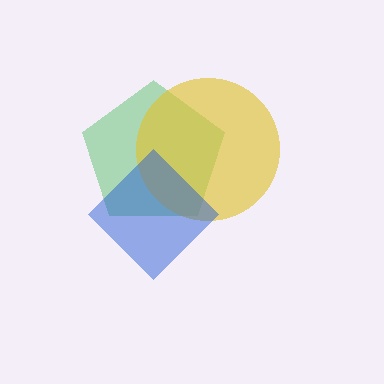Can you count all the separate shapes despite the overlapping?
Yes, there are 3 separate shapes.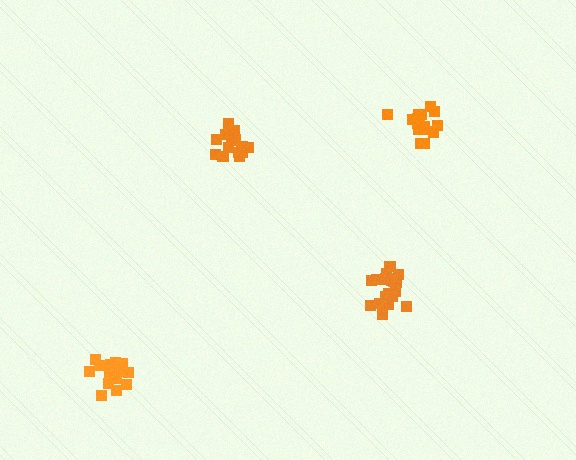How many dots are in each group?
Group 1: 16 dots, Group 2: 17 dots, Group 3: 21 dots, Group 4: 18 dots (72 total).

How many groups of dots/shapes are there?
There are 4 groups.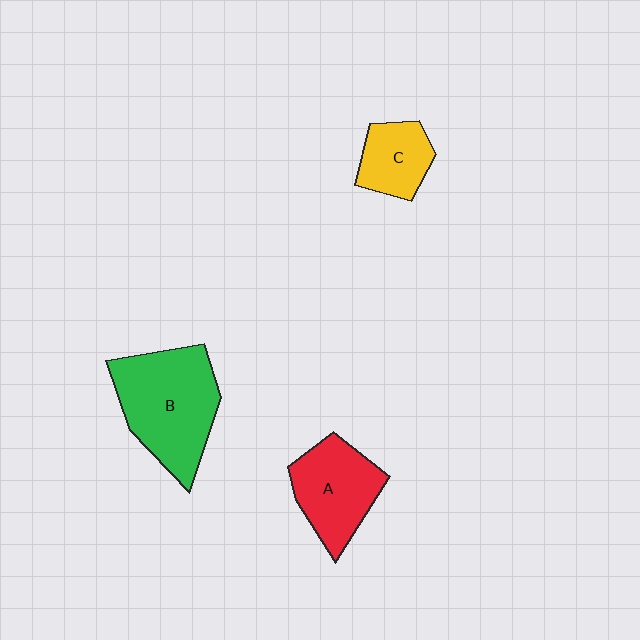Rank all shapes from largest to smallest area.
From largest to smallest: B (green), A (red), C (yellow).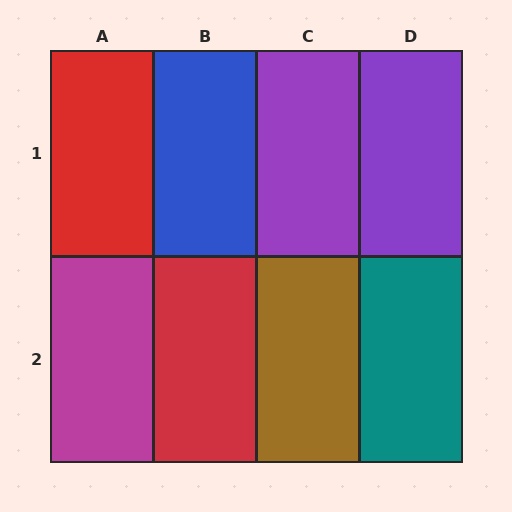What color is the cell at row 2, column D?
Teal.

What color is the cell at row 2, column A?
Magenta.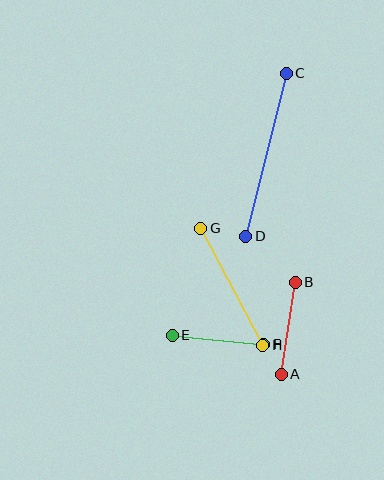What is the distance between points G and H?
The distance is approximately 133 pixels.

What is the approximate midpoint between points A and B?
The midpoint is at approximately (288, 328) pixels.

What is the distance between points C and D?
The distance is approximately 168 pixels.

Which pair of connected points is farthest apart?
Points C and D are farthest apart.